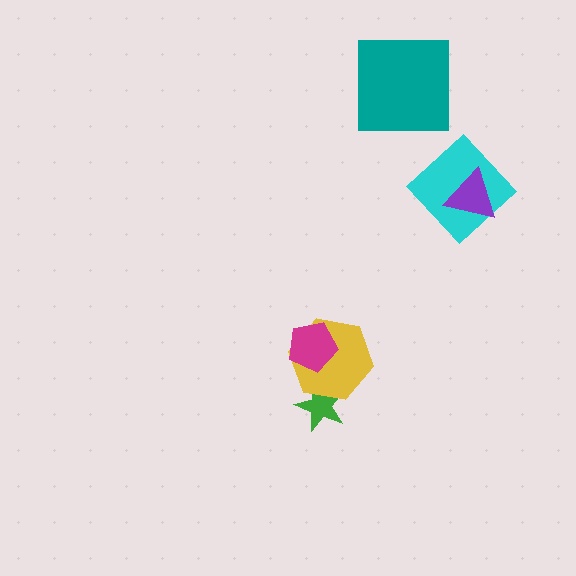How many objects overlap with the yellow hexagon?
2 objects overlap with the yellow hexagon.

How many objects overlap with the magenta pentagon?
1 object overlaps with the magenta pentagon.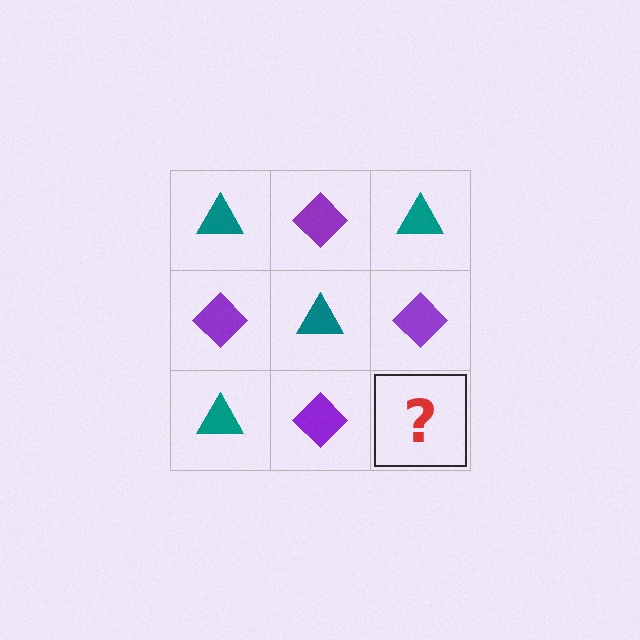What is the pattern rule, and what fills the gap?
The rule is that it alternates teal triangle and purple diamond in a checkerboard pattern. The gap should be filled with a teal triangle.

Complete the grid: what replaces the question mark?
The question mark should be replaced with a teal triangle.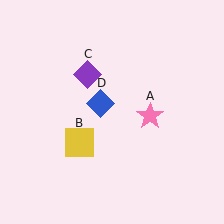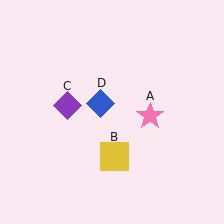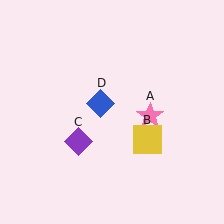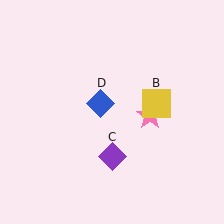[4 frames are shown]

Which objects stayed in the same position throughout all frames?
Pink star (object A) and blue diamond (object D) remained stationary.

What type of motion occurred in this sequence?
The yellow square (object B), purple diamond (object C) rotated counterclockwise around the center of the scene.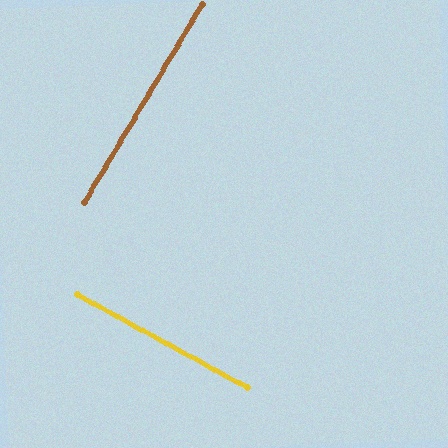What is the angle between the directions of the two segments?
Approximately 88 degrees.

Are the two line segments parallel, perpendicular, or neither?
Perpendicular — they meet at approximately 88°.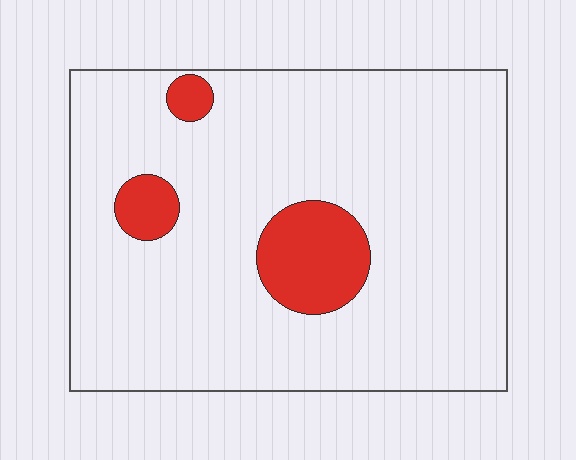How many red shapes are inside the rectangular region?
3.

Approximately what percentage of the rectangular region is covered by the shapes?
Approximately 10%.